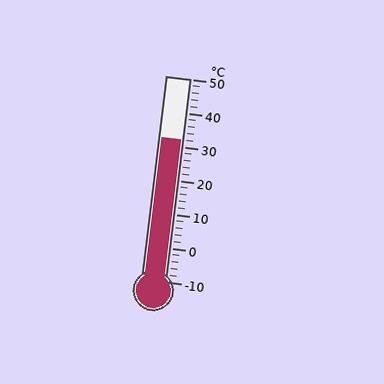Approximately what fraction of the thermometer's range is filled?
The thermometer is filled to approximately 70% of its range.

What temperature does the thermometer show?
The thermometer shows approximately 32°C.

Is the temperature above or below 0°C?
The temperature is above 0°C.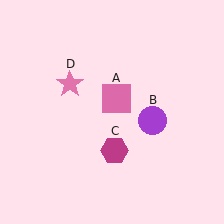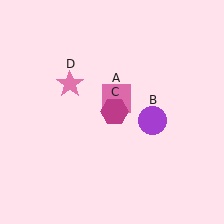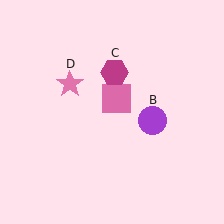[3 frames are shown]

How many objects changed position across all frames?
1 object changed position: magenta hexagon (object C).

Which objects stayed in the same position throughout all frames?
Pink square (object A) and purple circle (object B) and pink star (object D) remained stationary.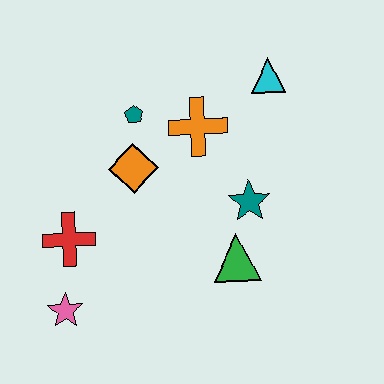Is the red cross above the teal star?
No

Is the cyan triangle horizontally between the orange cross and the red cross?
No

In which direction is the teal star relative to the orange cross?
The teal star is below the orange cross.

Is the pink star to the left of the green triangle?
Yes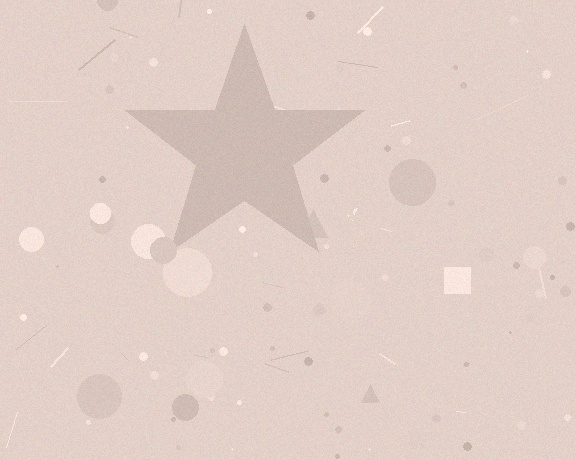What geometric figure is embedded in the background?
A star is embedded in the background.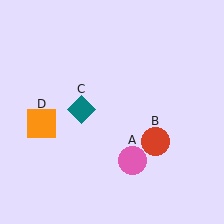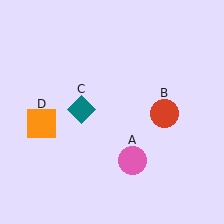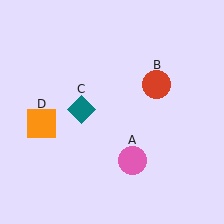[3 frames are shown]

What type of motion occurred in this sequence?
The red circle (object B) rotated counterclockwise around the center of the scene.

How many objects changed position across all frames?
1 object changed position: red circle (object B).